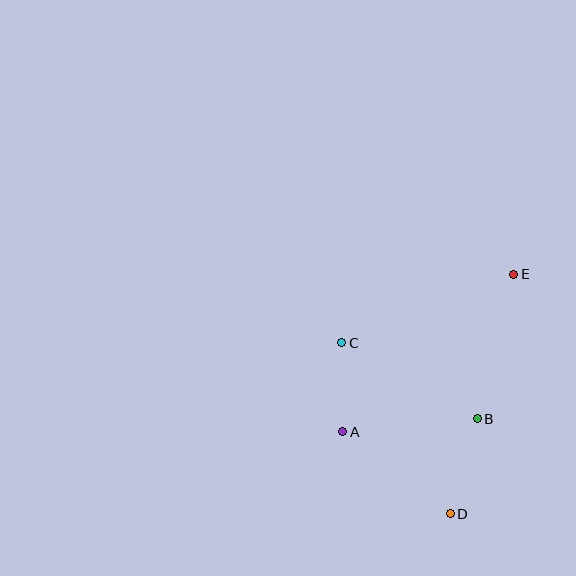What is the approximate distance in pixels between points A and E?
The distance between A and E is approximately 233 pixels.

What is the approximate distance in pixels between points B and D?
The distance between B and D is approximately 99 pixels.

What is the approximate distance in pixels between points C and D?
The distance between C and D is approximately 202 pixels.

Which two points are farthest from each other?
Points D and E are farthest from each other.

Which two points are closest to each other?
Points A and C are closest to each other.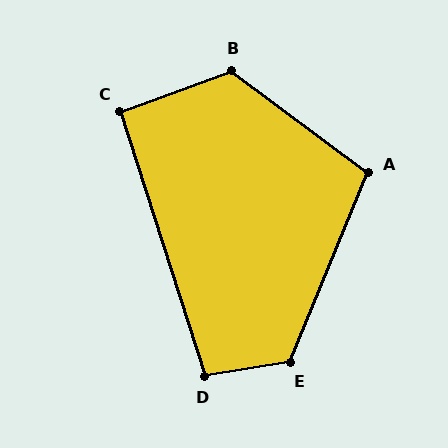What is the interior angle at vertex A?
Approximately 104 degrees (obtuse).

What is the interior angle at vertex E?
Approximately 122 degrees (obtuse).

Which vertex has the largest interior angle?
B, at approximately 123 degrees.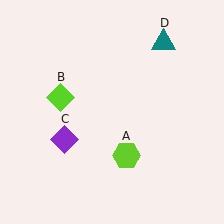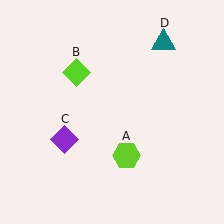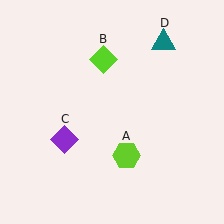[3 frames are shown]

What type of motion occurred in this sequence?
The lime diamond (object B) rotated clockwise around the center of the scene.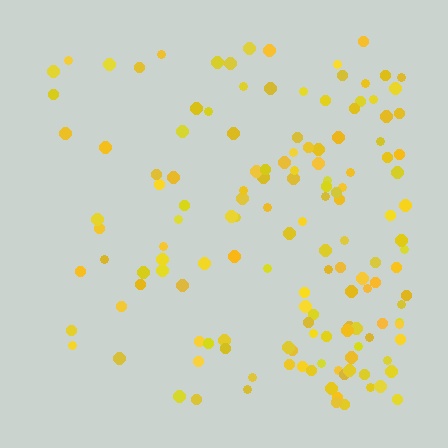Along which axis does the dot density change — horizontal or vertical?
Horizontal.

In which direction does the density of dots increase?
From left to right, with the right side densest.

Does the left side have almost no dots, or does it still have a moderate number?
Still a moderate number, just noticeably fewer than the right.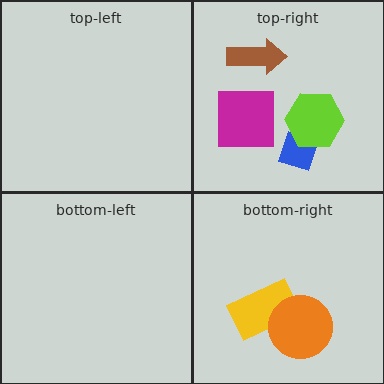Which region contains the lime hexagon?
The top-right region.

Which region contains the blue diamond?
The top-right region.